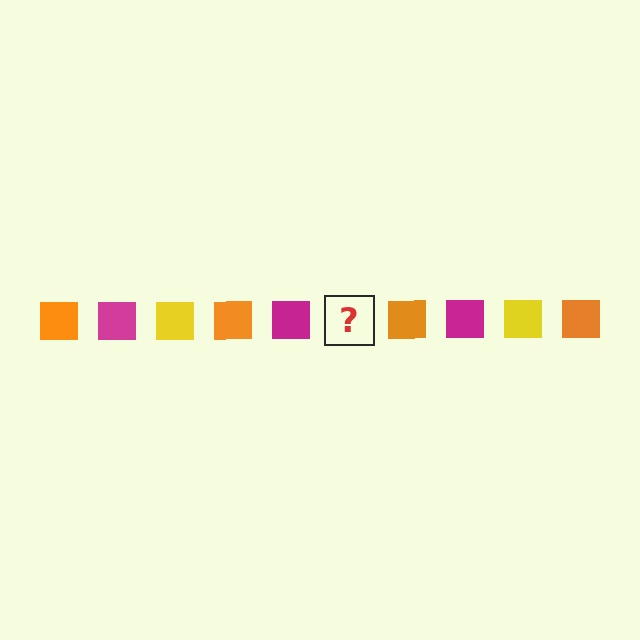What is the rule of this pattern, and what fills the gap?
The rule is that the pattern cycles through orange, magenta, yellow squares. The gap should be filled with a yellow square.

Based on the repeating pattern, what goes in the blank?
The blank should be a yellow square.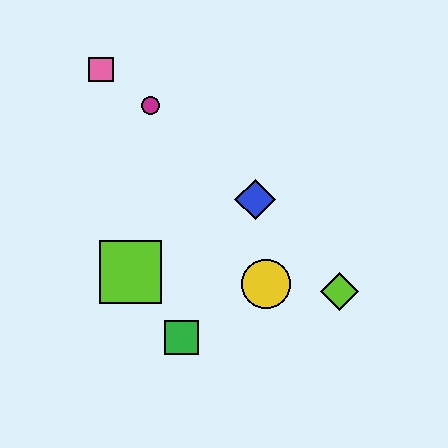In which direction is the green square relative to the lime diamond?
The green square is to the left of the lime diamond.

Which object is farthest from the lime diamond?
The pink square is farthest from the lime diamond.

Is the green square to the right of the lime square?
Yes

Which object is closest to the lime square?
The green square is closest to the lime square.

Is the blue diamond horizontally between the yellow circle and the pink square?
Yes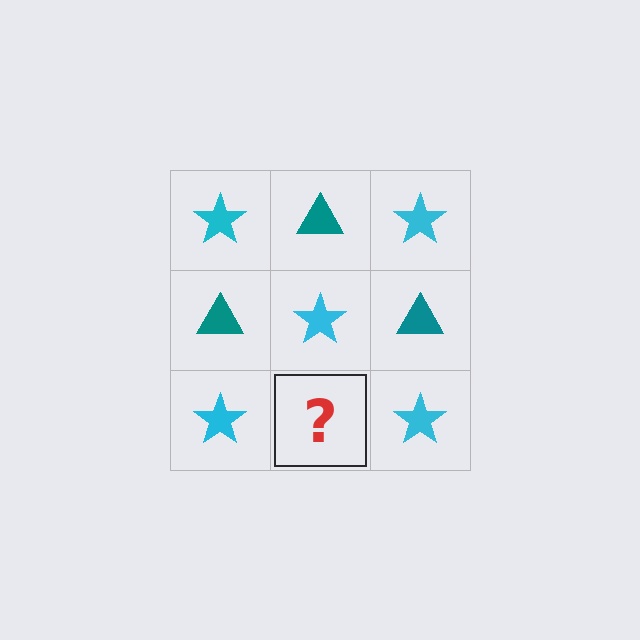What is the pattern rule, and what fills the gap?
The rule is that it alternates cyan star and teal triangle in a checkerboard pattern. The gap should be filled with a teal triangle.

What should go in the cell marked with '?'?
The missing cell should contain a teal triangle.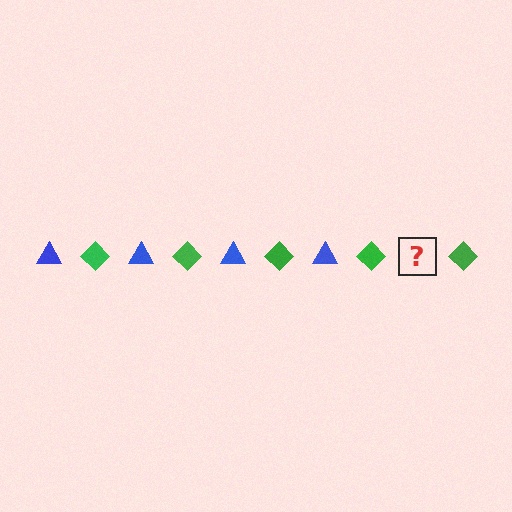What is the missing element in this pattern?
The missing element is a blue triangle.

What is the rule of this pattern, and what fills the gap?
The rule is that the pattern alternates between blue triangle and green diamond. The gap should be filled with a blue triangle.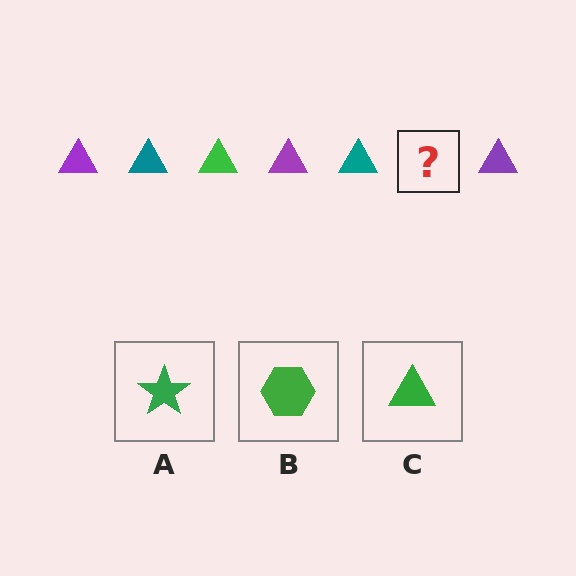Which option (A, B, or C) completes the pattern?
C.